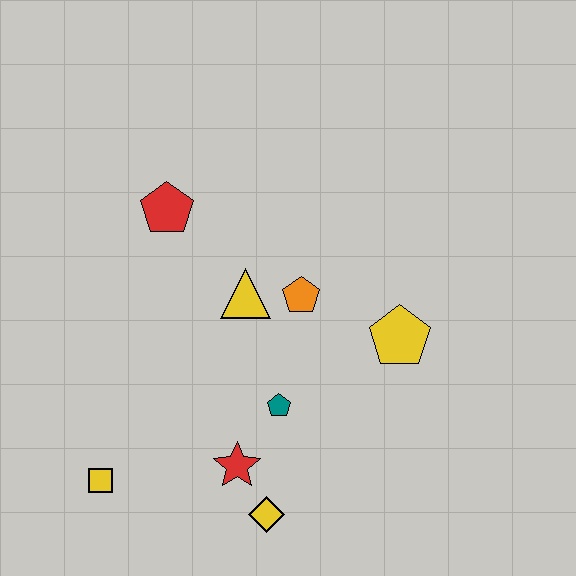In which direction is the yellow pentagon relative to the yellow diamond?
The yellow pentagon is above the yellow diamond.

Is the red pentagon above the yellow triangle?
Yes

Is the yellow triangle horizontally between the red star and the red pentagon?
No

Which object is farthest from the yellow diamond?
The red pentagon is farthest from the yellow diamond.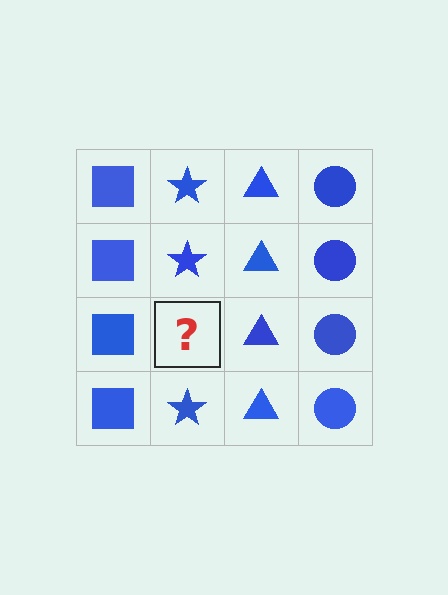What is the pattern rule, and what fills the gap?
The rule is that each column has a consistent shape. The gap should be filled with a blue star.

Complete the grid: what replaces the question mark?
The question mark should be replaced with a blue star.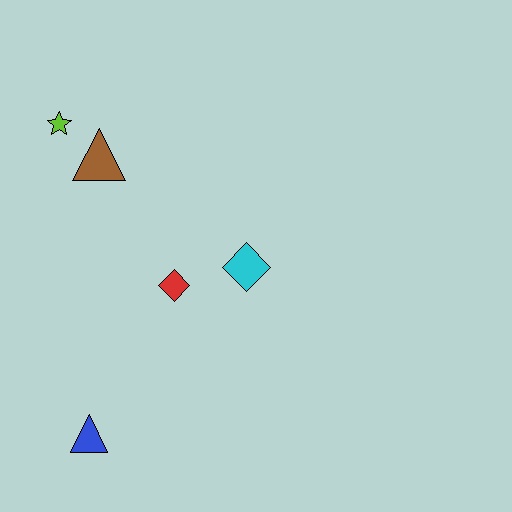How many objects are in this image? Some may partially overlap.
There are 5 objects.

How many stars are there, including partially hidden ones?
There is 1 star.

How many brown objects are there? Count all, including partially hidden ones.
There is 1 brown object.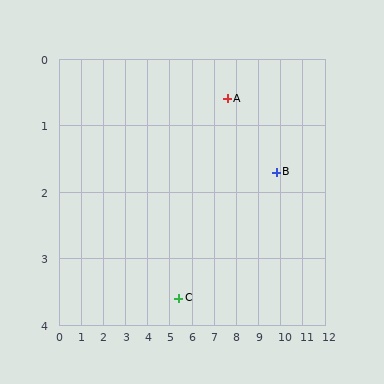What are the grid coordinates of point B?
Point B is at approximately (9.8, 1.7).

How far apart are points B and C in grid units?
Points B and C are about 4.8 grid units apart.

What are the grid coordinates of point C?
Point C is at approximately (5.4, 3.6).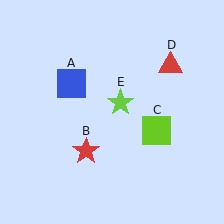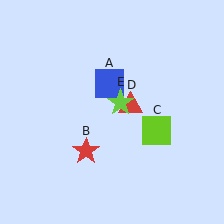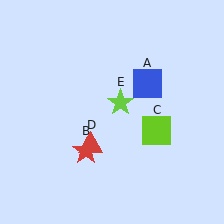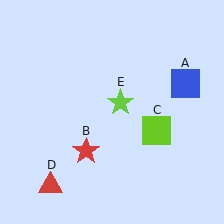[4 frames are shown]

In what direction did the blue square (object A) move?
The blue square (object A) moved right.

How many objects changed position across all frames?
2 objects changed position: blue square (object A), red triangle (object D).